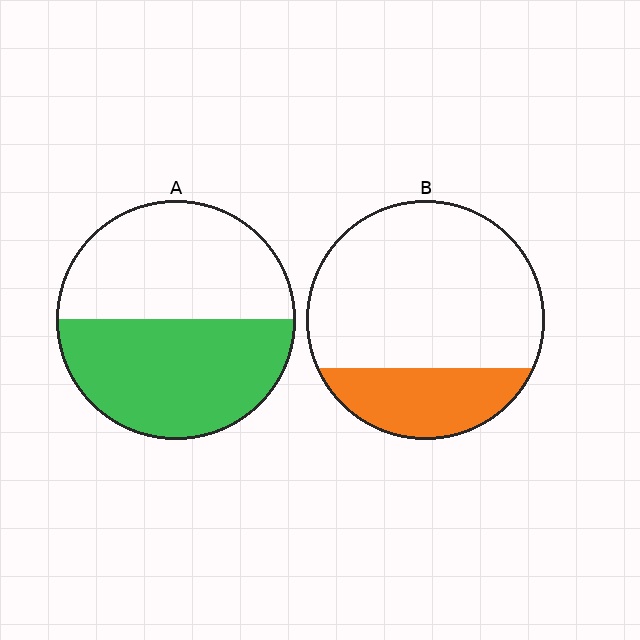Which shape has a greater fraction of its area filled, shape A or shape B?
Shape A.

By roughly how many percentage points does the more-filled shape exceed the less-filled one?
By roughly 25 percentage points (A over B).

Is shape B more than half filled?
No.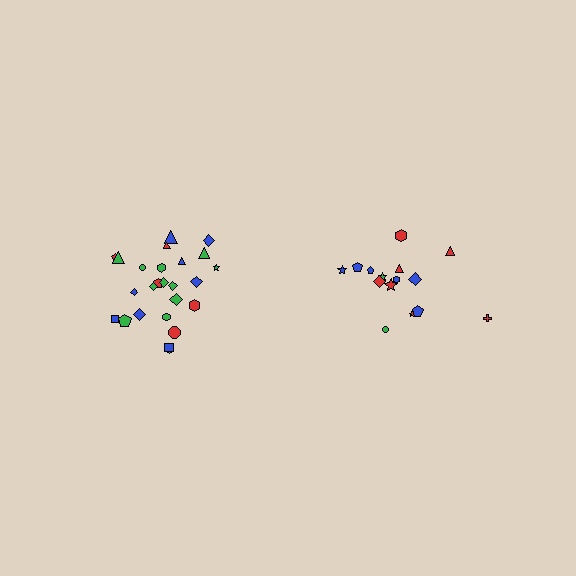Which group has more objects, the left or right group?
The left group.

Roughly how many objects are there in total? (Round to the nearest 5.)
Roughly 40 objects in total.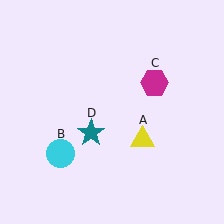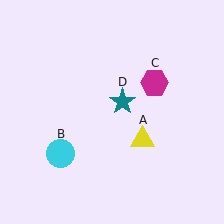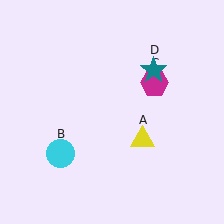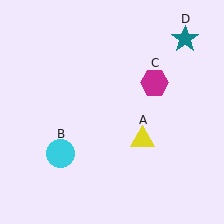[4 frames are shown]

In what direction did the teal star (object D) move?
The teal star (object D) moved up and to the right.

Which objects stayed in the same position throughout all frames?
Yellow triangle (object A) and cyan circle (object B) and magenta hexagon (object C) remained stationary.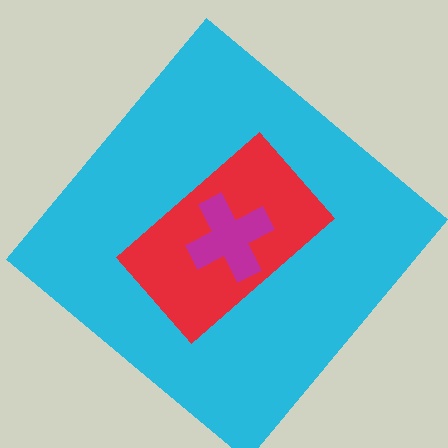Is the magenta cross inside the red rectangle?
Yes.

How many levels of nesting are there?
3.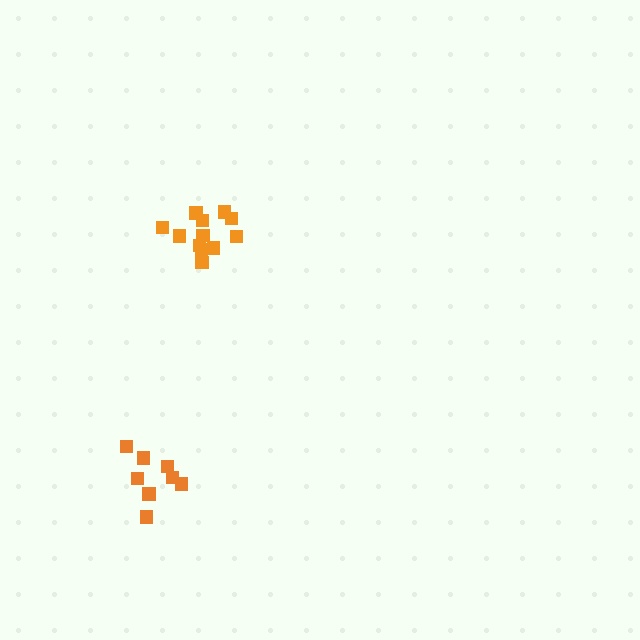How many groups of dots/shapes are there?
There are 2 groups.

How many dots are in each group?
Group 1: 8 dots, Group 2: 12 dots (20 total).